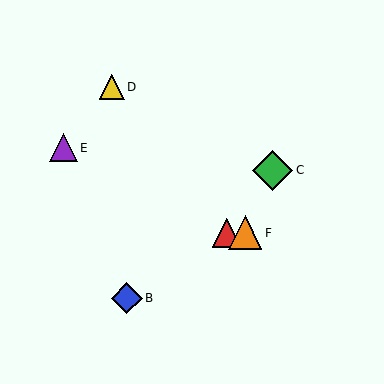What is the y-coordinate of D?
Object D is at y≈87.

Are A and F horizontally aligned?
Yes, both are at y≈233.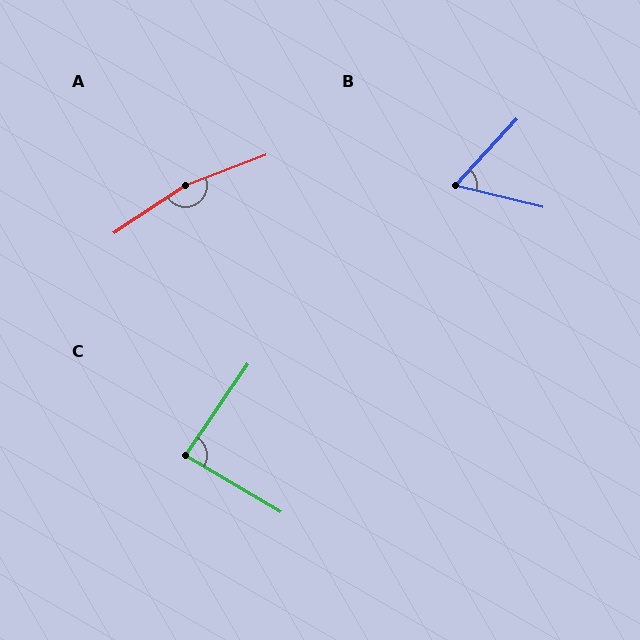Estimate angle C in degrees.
Approximately 87 degrees.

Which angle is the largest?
A, at approximately 168 degrees.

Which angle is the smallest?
B, at approximately 62 degrees.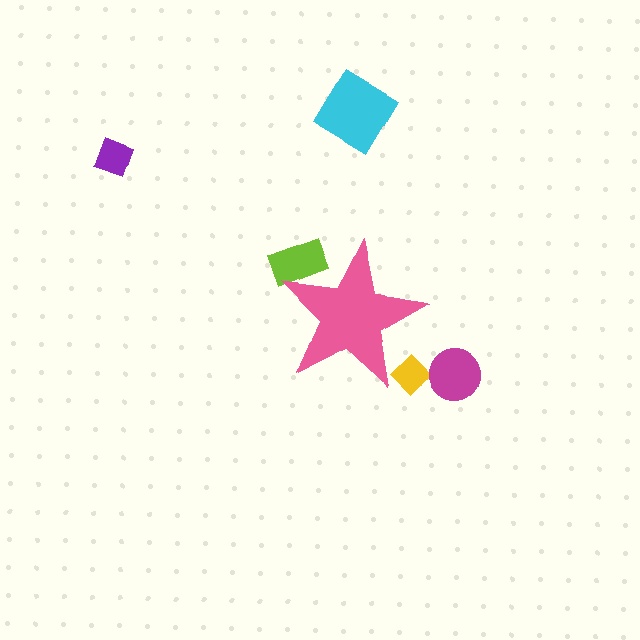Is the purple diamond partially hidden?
No, the purple diamond is fully visible.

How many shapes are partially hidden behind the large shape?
2 shapes are partially hidden.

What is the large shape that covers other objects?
A pink star.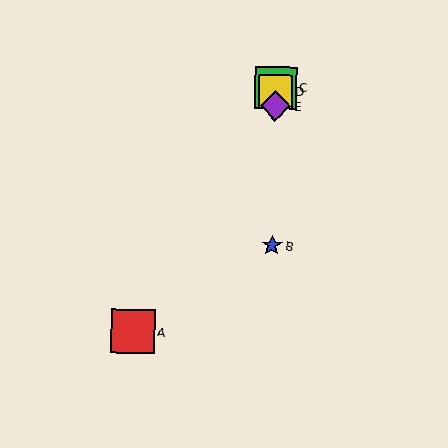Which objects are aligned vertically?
Objects B, C, D, E are aligned vertically.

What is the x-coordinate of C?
Object C is at x≈276.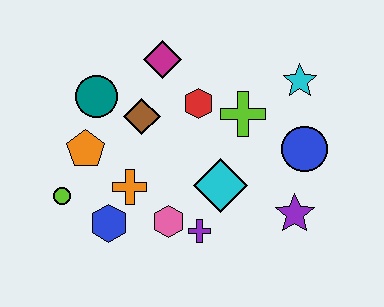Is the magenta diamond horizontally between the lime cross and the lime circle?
Yes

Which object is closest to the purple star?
The blue circle is closest to the purple star.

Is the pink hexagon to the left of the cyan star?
Yes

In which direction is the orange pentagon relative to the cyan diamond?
The orange pentagon is to the left of the cyan diamond.